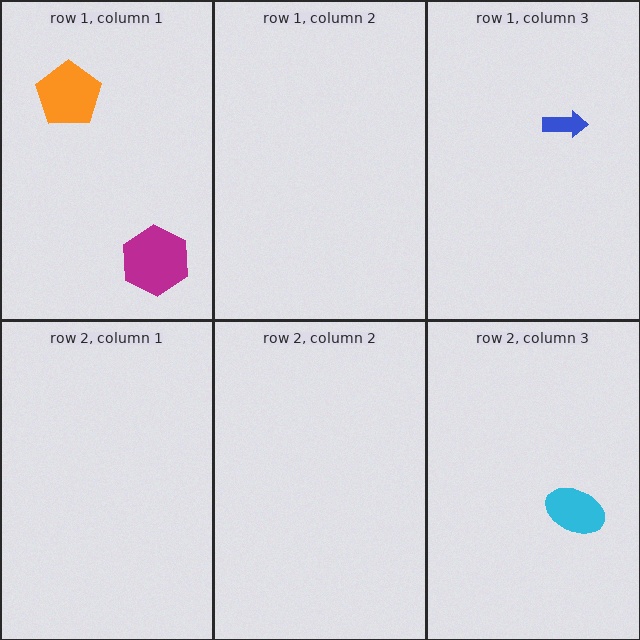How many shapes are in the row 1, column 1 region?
2.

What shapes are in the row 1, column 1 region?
The orange pentagon, the magenta hexagon.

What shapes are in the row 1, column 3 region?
The blue arrow.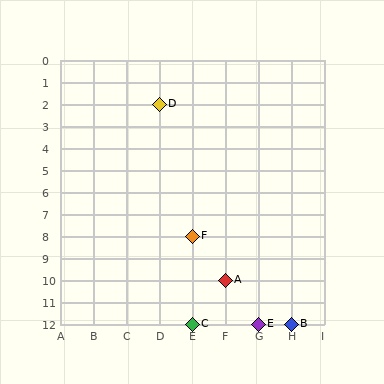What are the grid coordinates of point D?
Point D is at grid coordinates (D, 2).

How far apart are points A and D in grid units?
Points A and D are 2 columns and 8 rows apart (about 8.2 grid units diagonally).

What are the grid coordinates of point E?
Point E is at grid coordinates (G, 12).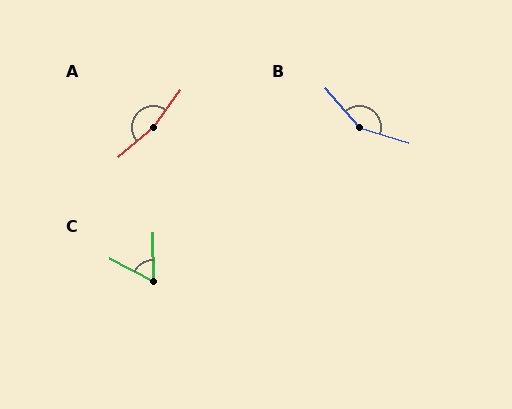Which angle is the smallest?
C, at approximately 61 degrees.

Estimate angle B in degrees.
Approximately 148 degrees.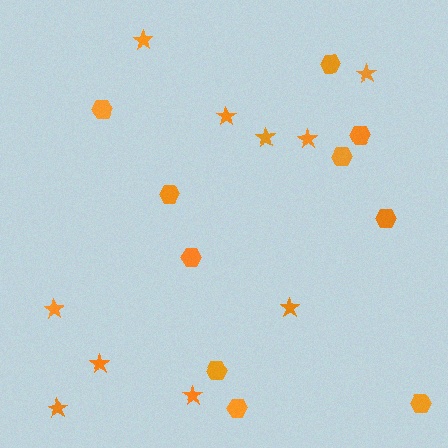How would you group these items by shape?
There are 2 groups: one group of stars (10) and one group of hexagons (10).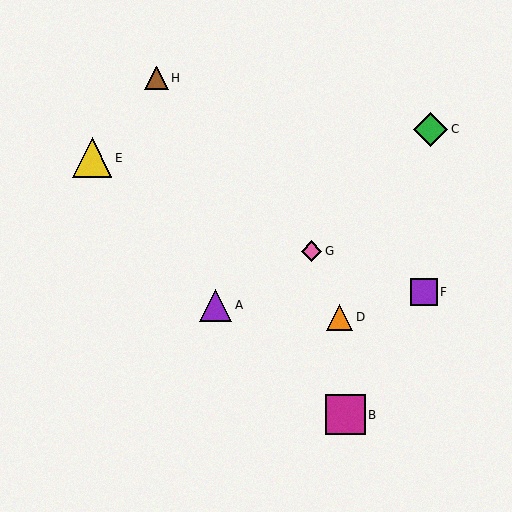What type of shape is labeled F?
Shape F is a purple square.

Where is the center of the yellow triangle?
The center of the yellow triangle is at (92, 158).